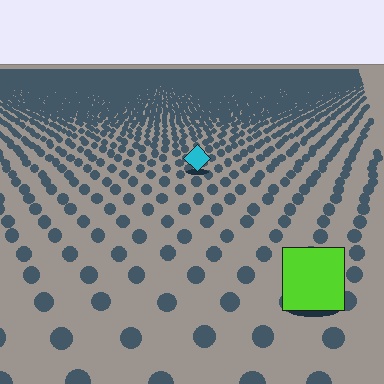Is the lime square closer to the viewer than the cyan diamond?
Yes. The lime square is closer — you can tell from the texture gradient: the ground texture is coarser near it.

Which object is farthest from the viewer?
The cyan diamond is farthest from the viewer. It appears smaller and the ground texture around it is denser.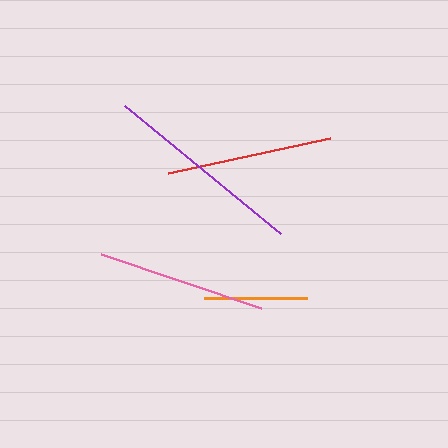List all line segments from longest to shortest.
From longest to shortest: purple, pink, red, orange.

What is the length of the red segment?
The red segment is approximately 166 pixels long.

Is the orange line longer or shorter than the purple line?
The purple line is longer than the orange line.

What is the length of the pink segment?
The pink segment is approximately 169 pixels long.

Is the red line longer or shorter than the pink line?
The pink line is longer than the red line.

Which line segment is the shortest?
The orange line is the shortest at approximately 103 pixels.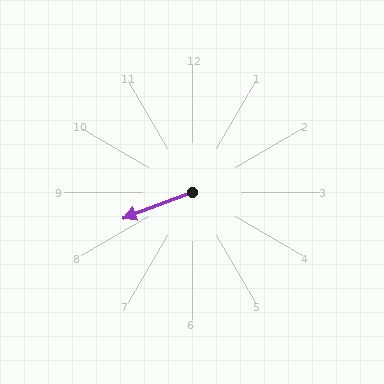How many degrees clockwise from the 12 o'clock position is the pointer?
Approximately 249 degrees.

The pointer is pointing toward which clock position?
Roughly 8 o'clock.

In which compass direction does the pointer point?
West.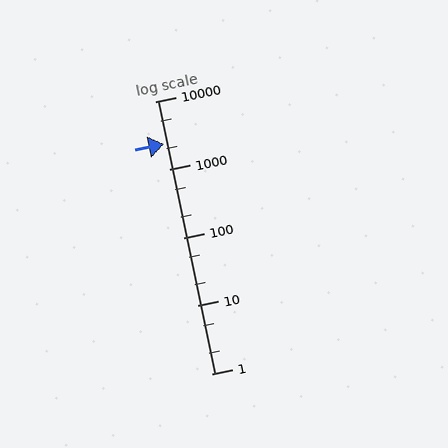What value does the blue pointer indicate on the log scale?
The pointer indicates approximately 2400.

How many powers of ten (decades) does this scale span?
The scale spans 4 decades, from 1 to 10000.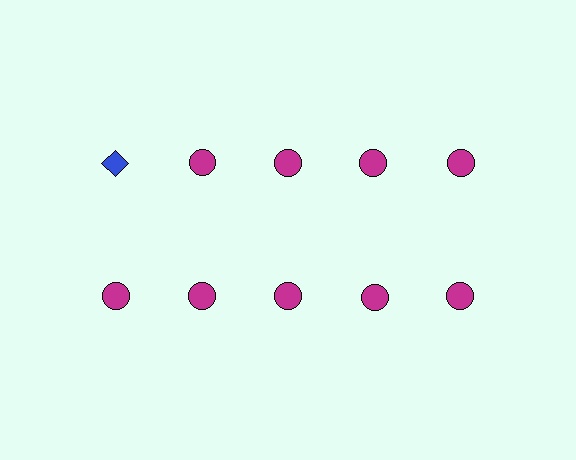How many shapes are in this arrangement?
There are 10 shapes arranged in a grid pattern.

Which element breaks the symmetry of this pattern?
The blue diamond in the top row, leftmost column breaks the symmetry. All other shapes are magenta circles.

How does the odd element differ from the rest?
It differs in both color (blue instead of magenta) and shape (diamond instead of circle).